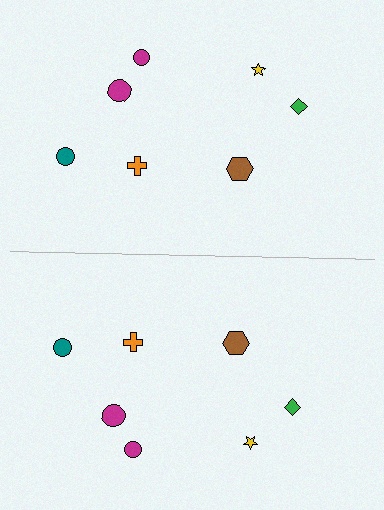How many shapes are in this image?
There are 14 shapes in this image.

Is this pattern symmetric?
Yes, this pattern has bilateral (reflection) symmetry.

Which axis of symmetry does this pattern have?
The pattern has a horizontal axis of symmetry running through the center of the image.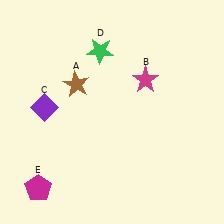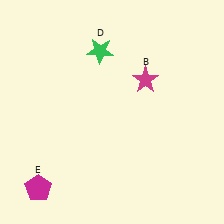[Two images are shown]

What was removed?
The brown star (A), the purple diamond (C) were removed in Image 2.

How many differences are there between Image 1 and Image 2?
There are 2 differences between the two images.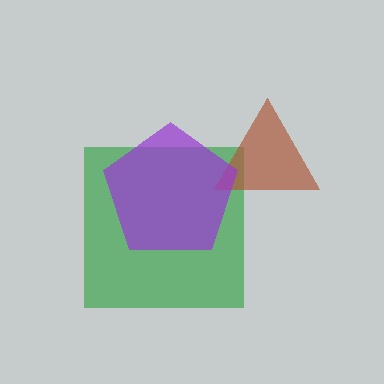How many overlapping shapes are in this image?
There are 3 overlapping shapes in the image.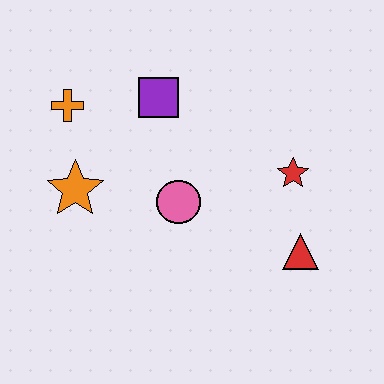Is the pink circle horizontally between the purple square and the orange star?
No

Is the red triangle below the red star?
Yes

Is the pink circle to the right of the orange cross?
Yes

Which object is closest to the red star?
The red triangle is closest to the red star.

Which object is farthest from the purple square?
The red triangle is farthest from the purple square.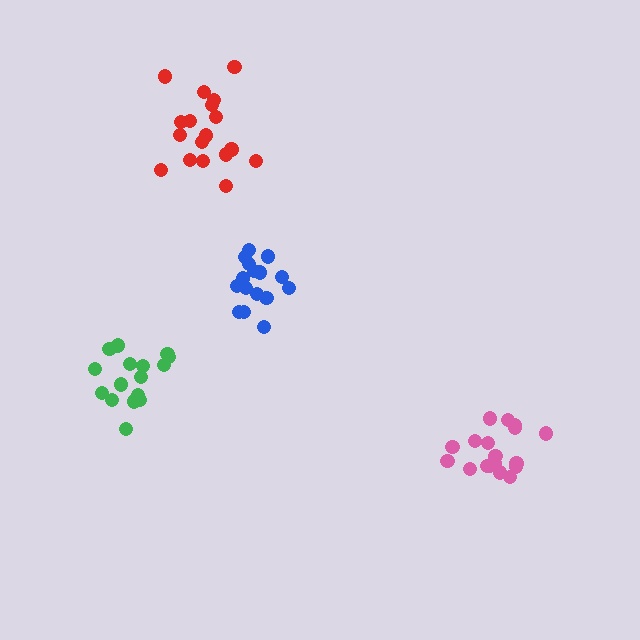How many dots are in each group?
Group 1: 16 dots, Group 2: 18 dots, Group 3: 16 dots, Group 4: 18 dots (68 total).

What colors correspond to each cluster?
The clusters are colored: blue, pink, green, red.